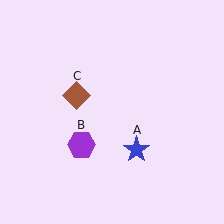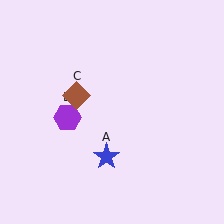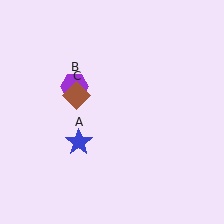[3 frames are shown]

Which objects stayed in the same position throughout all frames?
Brown diamond (object C) remained stationary.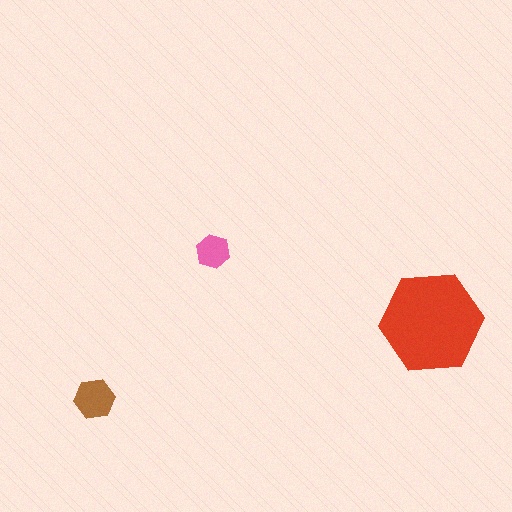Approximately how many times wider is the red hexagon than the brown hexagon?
About 2.5 times wider.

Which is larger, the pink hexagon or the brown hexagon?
The brown one.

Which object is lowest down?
The brown hexagon is bottommost.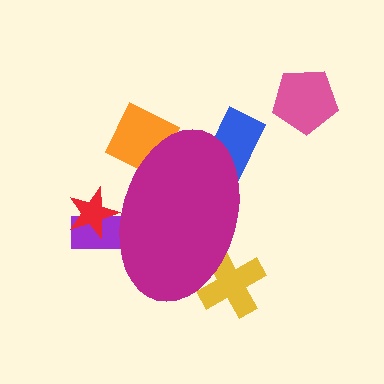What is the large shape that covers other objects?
A magenta ellipse.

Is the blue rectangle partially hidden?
Yes, the blue rectangle is partially hidden behind the magenta ellipse.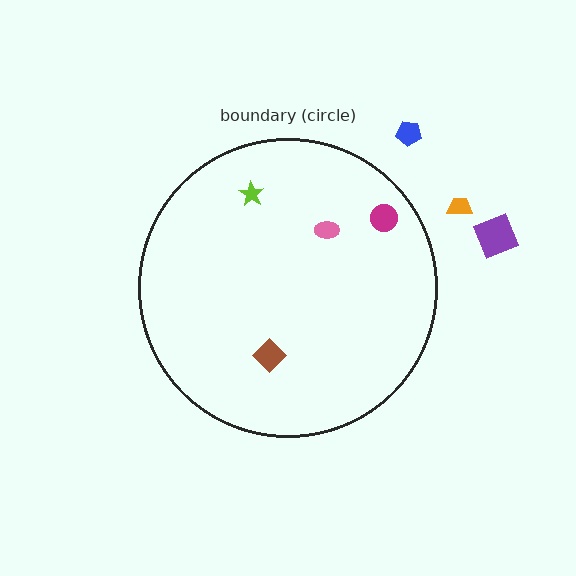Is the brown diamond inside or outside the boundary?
Inside.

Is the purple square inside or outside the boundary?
Outside.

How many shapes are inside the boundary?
4 inside, 3 outside.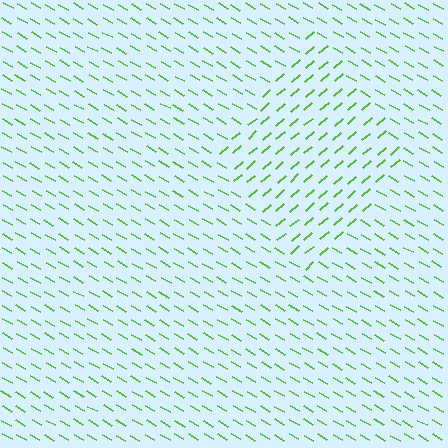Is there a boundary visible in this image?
Yes, there is a texture boundary formed by a change in line orientation.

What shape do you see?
I see a diamond.